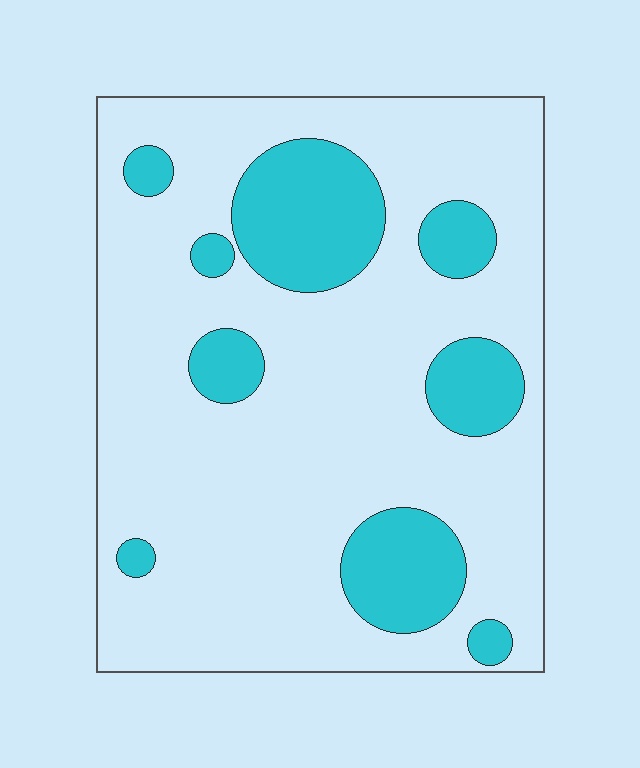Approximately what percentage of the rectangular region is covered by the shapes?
Approximately 20%.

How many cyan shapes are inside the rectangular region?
9.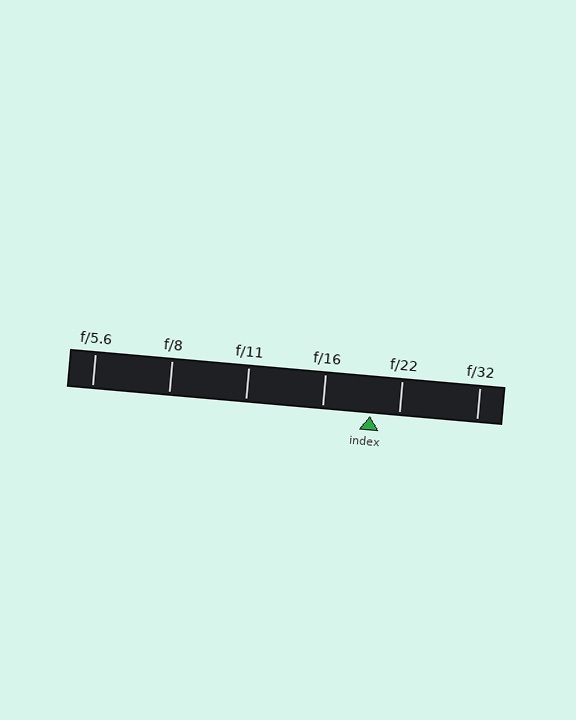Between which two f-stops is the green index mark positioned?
The index mark is between f/16 and f/22.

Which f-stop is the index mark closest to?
The index mark is closest to f/22.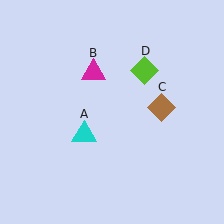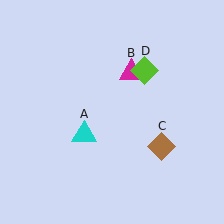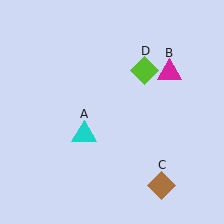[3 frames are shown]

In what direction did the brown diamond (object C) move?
The brown diamond (object C) moved down.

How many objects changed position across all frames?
2 objects changed position: magenta triangle (object B), brown diamond (object C).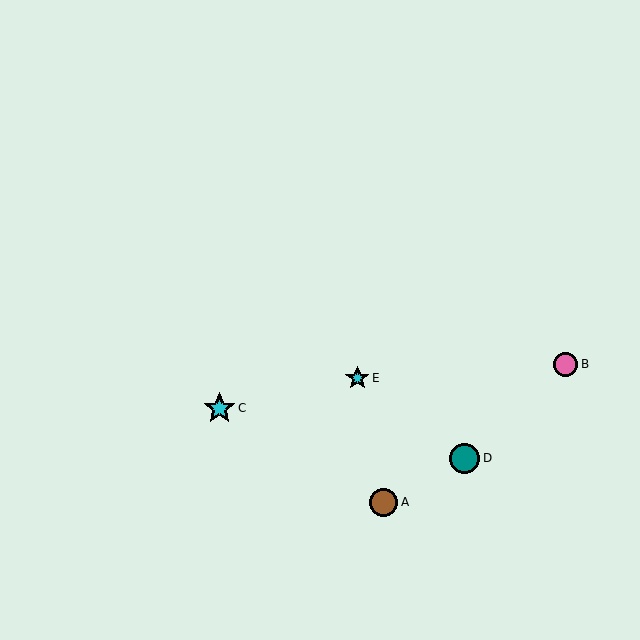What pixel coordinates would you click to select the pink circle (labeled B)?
Click at (566, 364) to select the pink circle B.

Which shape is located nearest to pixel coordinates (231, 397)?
The cyan star (labeled C) at (219, 408) is nearest to that location.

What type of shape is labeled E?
Shape E is a cyan star.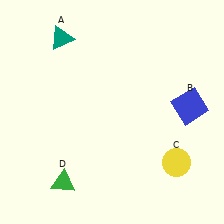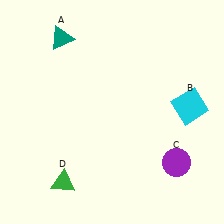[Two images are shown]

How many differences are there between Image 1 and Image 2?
There are 2 differences between the two images.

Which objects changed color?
B changed from blue to cyan. C changed from yellow to purple.